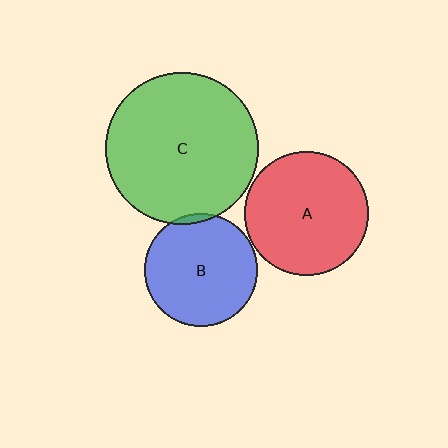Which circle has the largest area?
Circle C (green).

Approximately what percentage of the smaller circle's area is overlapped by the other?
Approximately 5%.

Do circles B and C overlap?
Yes.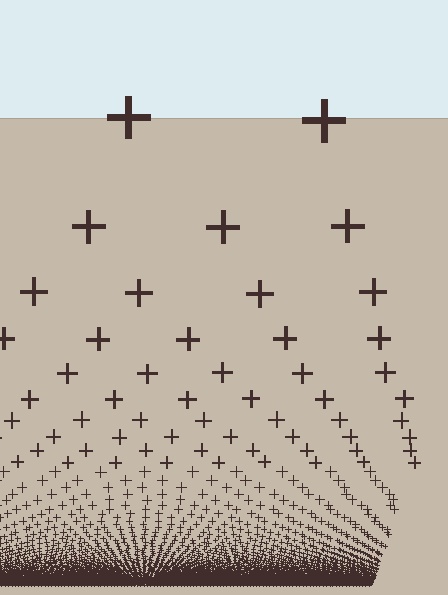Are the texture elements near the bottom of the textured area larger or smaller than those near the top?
Smaller. The gradient is inverted — elements near the bottom are smaller and denser.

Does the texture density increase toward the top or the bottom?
Density increases toward the bottom.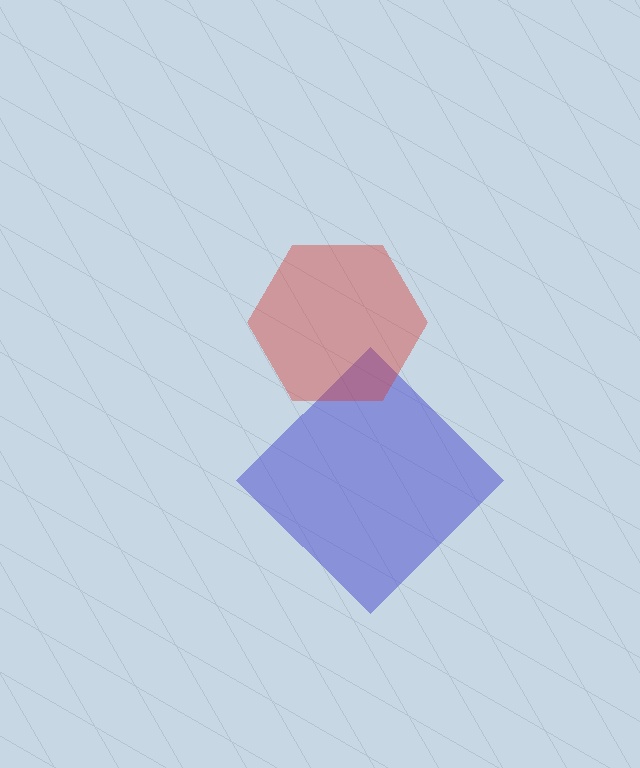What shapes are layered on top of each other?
The layered shapes are: a blue diamond, a red hexagon.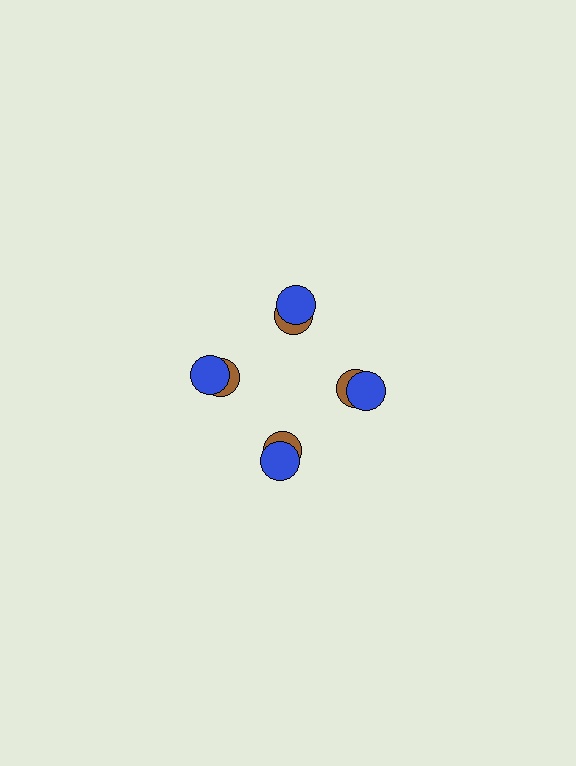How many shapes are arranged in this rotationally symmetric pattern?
There are 8 shapes, arranged in 4 groups of 2.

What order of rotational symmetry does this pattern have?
This pattern has 4-fold rotational symmetry.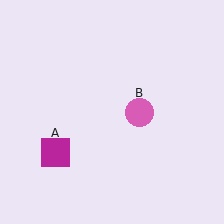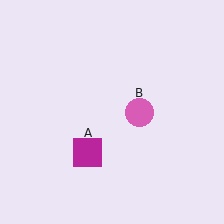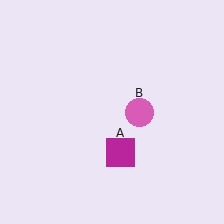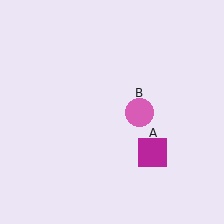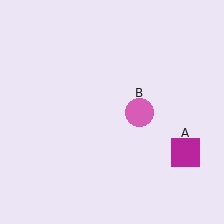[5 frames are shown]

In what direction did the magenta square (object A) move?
The magenta square (object A) moved right.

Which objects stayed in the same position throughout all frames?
Pink circle (object B) remained stationary.